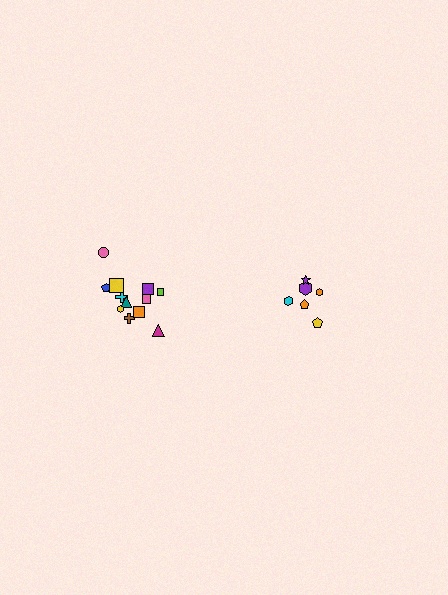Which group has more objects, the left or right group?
The left group.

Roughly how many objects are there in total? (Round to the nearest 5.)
Roughly 20 objects in total.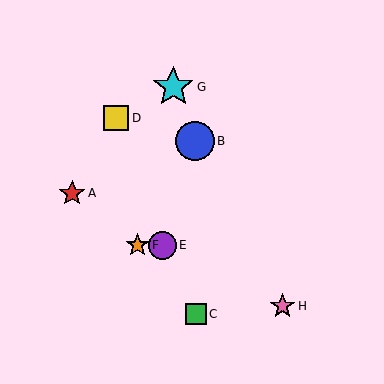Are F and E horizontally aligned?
Yes, both are at y≈245.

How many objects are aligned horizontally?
2 objects (E, F) are aligned horizontally.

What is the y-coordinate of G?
Object G is at y≈87.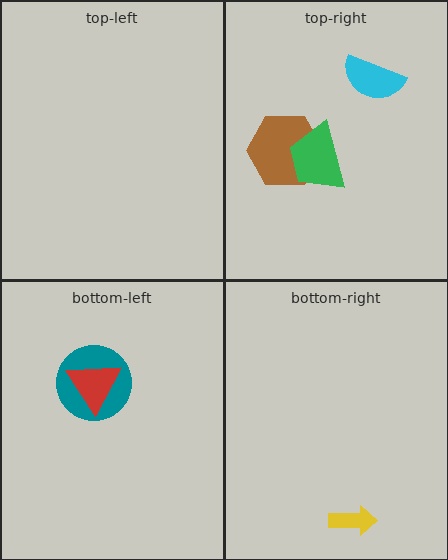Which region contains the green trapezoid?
The top-right region.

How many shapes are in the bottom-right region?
1.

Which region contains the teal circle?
The bottom-left region.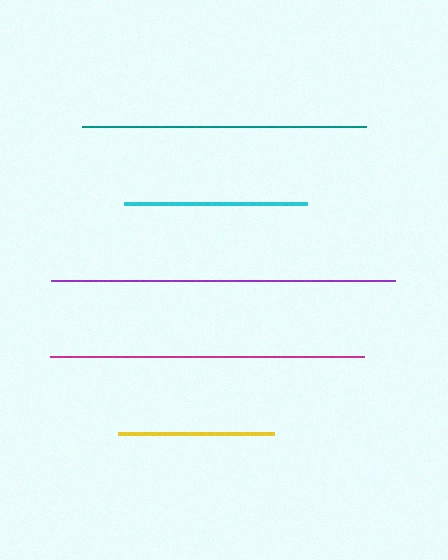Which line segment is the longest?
The purple line is the longest at approximately 344 pixels.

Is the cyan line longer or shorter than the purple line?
The purple line is longer than the cyan line.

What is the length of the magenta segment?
The magenta segment is approximately 314 pixels long.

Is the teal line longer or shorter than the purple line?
The purple line is longer than the teal line.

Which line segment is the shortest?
The yellow line is the shortest at approximately 155 pixels.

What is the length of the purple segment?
The purple segment is approximately 344 pixels long.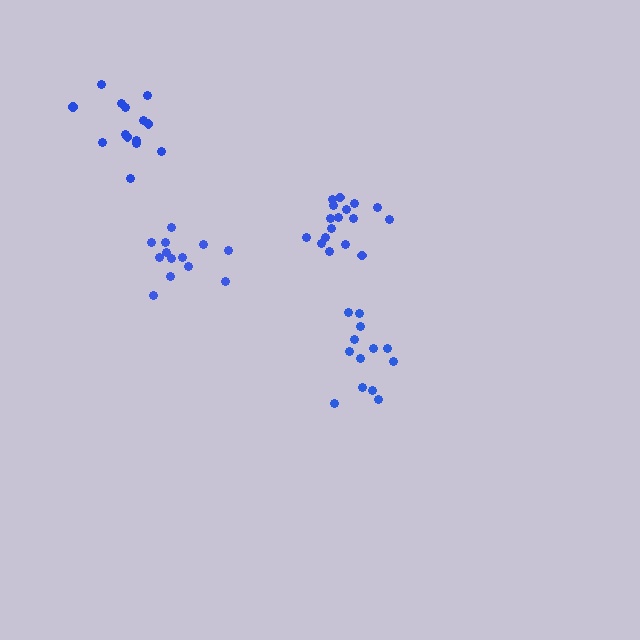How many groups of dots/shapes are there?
There are 4 groups.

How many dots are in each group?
Group 1: 14 dots, Group 2: 13 dots, Group 3: 13 dots, Group 4: 17 dots (57 total).